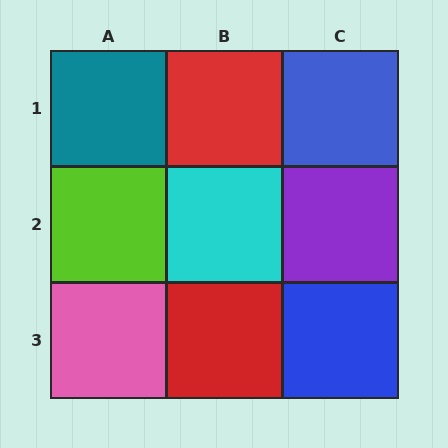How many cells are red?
2 cells are red.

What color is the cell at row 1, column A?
Teal.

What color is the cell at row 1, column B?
Red.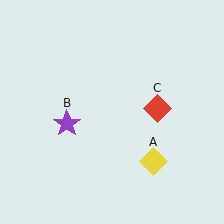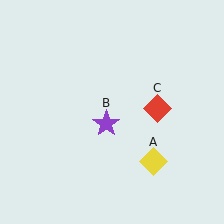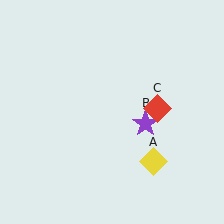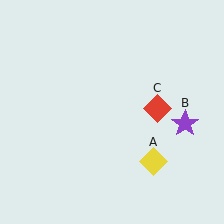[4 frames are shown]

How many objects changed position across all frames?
1 object changed position: purple star (object B).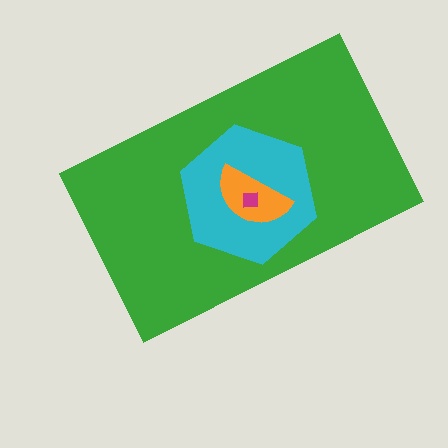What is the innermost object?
The magenta square.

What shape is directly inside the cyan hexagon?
The orange semicircle.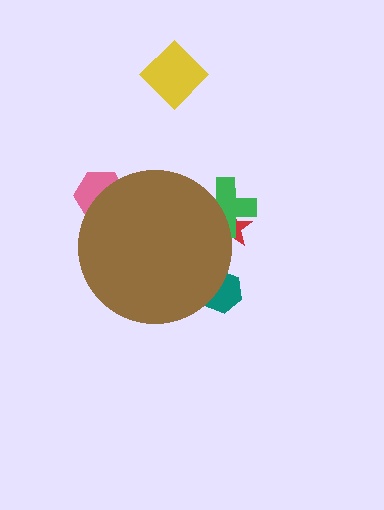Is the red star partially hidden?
Yes, the red star is partially hidden behind the brown circle.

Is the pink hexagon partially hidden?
Yes, the pink hexagon is partially hidden behind the brown circle.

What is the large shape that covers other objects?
A brown circle.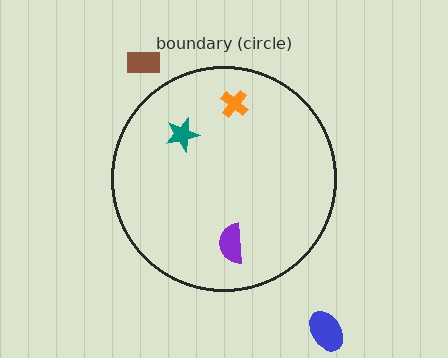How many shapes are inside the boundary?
3 inside, 2 outside.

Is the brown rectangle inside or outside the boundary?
Outside.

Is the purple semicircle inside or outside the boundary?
Inside.